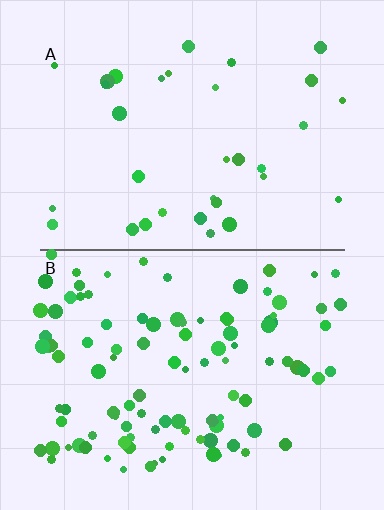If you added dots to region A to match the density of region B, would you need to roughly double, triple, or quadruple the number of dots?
Approximately triple.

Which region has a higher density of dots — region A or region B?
B (the bottom).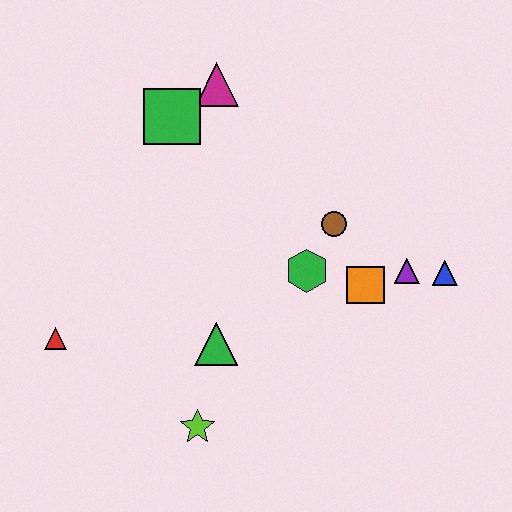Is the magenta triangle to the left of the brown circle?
Yes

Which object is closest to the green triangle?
The lime star is closest to the green triangle.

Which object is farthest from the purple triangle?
The red triangle is farthest from the purple triangle.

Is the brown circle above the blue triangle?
Yes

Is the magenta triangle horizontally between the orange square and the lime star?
Yes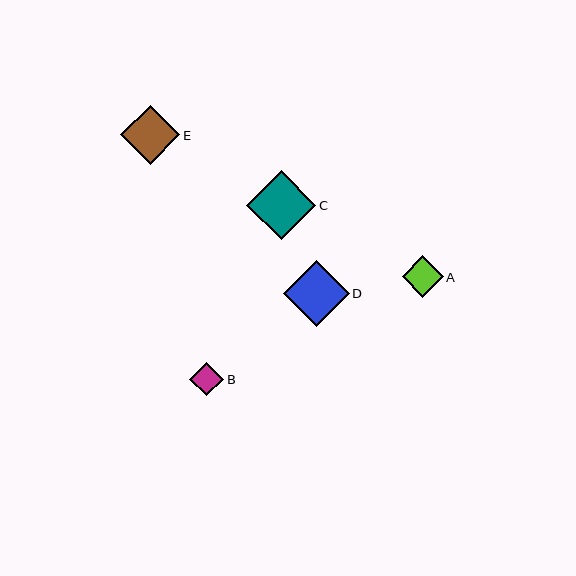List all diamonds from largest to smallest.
From largest to smallest: C, D, E, A, B.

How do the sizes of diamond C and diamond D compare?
Diamond C and diamond D are approximately the same size.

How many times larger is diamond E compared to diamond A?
Diamond E is approximately 1.4 times the size of diamond A.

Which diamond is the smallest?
Diamond B is the smallest with a size of approximately 34 pixels.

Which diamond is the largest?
Diamond C is the largest with a size of approximately 69 pixels.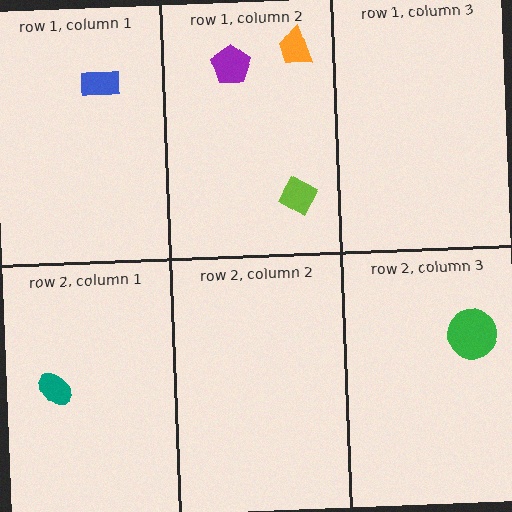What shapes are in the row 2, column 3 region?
The green circle.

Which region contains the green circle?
The row 2, column 3 region.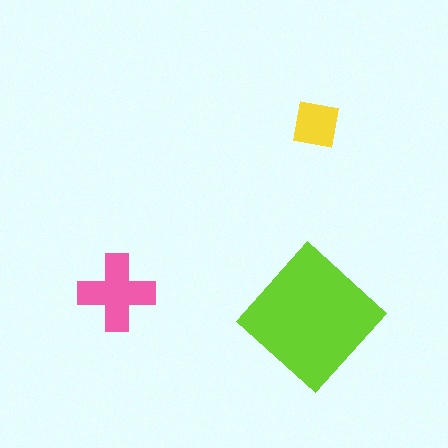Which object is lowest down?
The lime diamond is bottommost.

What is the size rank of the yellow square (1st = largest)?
3rd.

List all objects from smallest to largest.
The yellow square, the pink cross, the lime diamond.